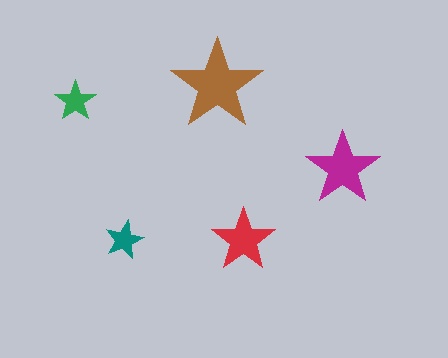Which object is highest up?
The brown star is topmost.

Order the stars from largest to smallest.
the brown one, the magenta one, the red one, the green one, the teal one.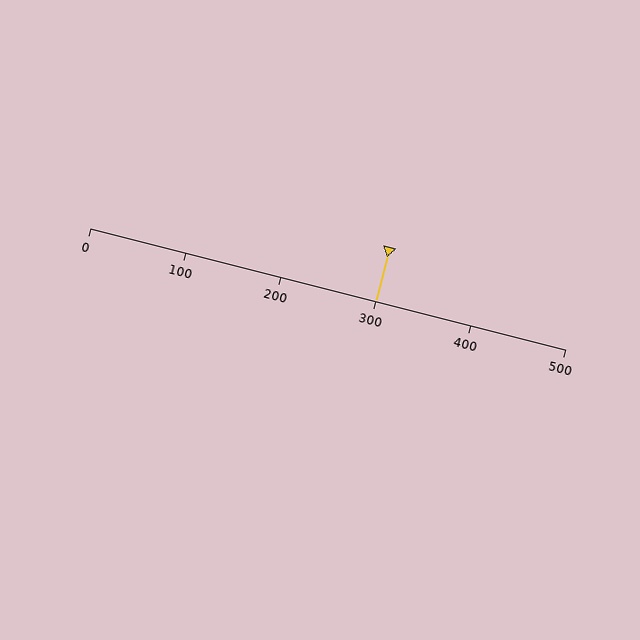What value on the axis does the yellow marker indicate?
The marker indicates approximately 300.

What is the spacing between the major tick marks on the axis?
The major ticks are spaced 100 apart.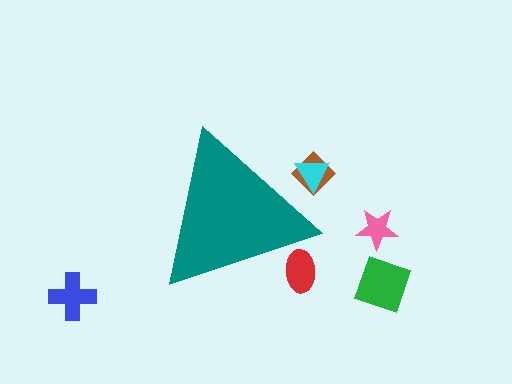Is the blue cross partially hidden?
No, the blue cross is fully visible.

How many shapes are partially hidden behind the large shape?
3 shapes are partially hidden.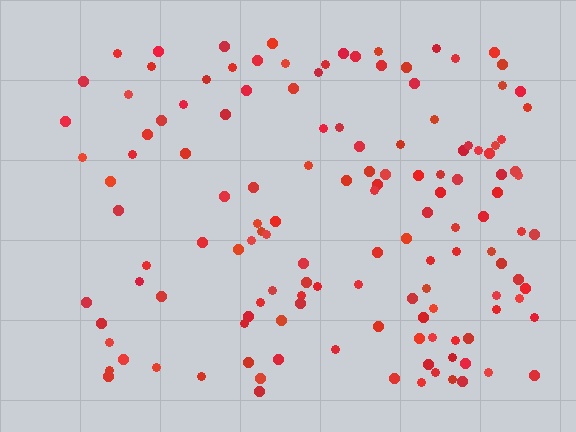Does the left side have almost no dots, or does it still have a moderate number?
Still a moderate number, just noticeably fewer than the right.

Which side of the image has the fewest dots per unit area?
The left.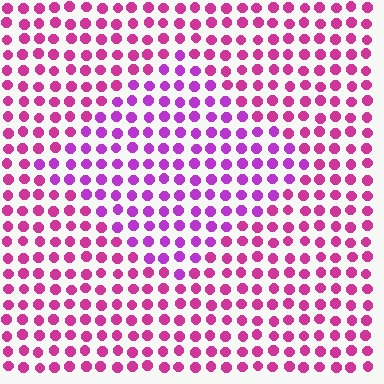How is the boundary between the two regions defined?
The boundary is defined purely by a slight shift in hue (about 29 degrees). Spacing, size, and orientation are identical on both sides.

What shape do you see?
I see a diamond.